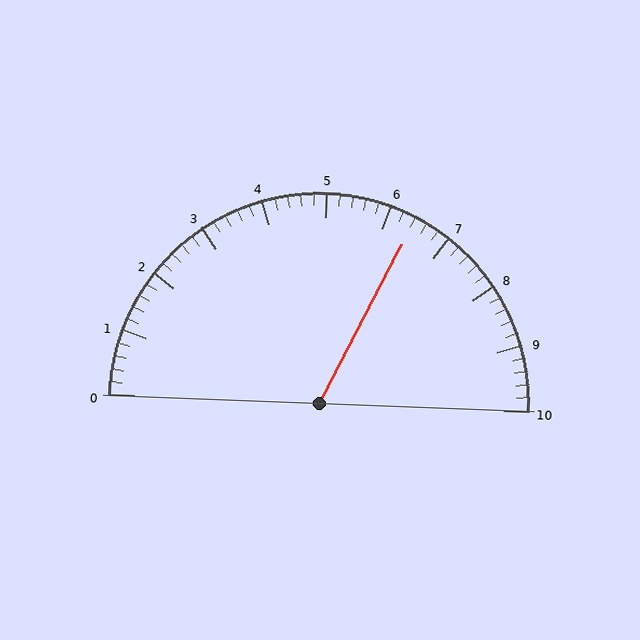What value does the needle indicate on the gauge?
The needle indicates approximately 6.4.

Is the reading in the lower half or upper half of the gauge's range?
The reading is in the upper half of the range (0 to 10).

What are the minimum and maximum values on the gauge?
The gauge ranges from 0 to 10.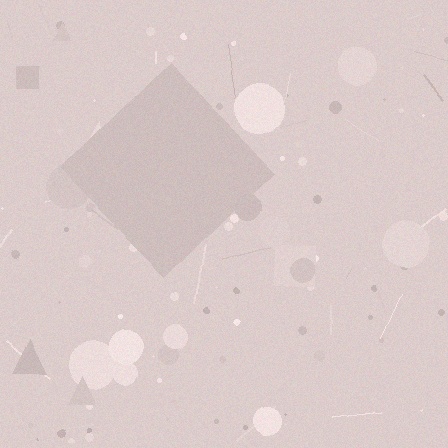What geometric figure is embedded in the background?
A diamond is embedded in the background.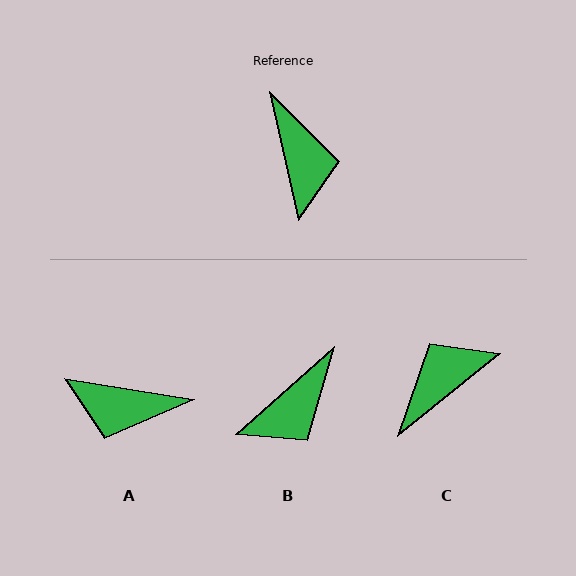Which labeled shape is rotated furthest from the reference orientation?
C, about 116 degrees away.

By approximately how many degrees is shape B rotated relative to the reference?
Approximately 61 degrees clockwise.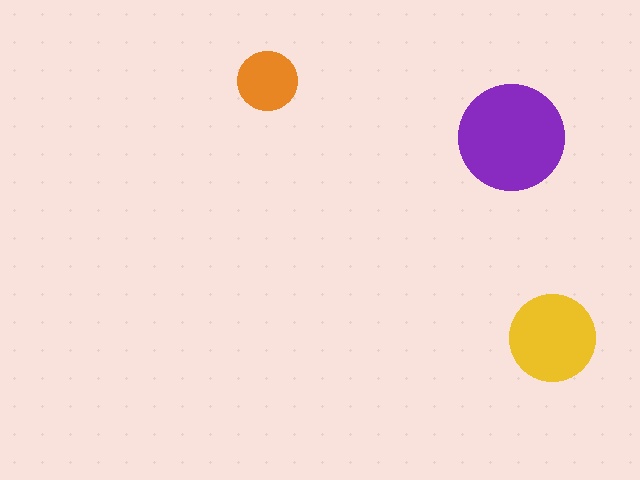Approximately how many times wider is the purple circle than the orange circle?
About 2 times wider.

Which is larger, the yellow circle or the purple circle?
The purple one.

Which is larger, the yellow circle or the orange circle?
The yellow one.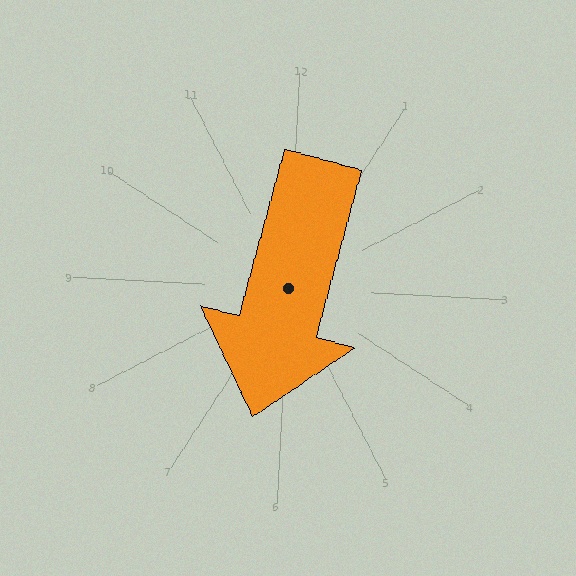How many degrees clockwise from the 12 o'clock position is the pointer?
Approximately 192 degrees.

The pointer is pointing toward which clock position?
Roughly 6 o'clock.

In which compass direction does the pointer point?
South.